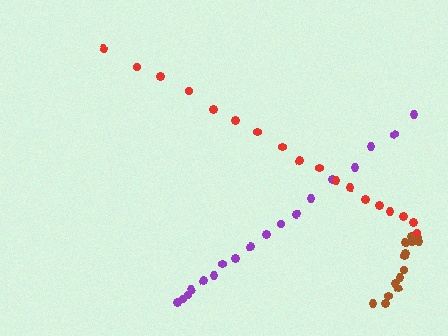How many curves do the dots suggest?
There are 3 distinct paths.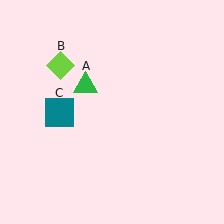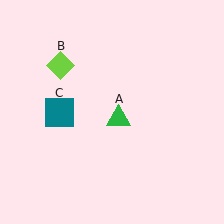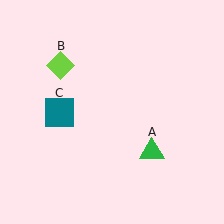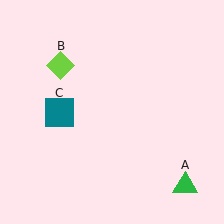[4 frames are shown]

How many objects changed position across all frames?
1 object changed position: green triangle (object A).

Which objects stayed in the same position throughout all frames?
Lime diamond (object B) and teal square (object C) remained stationary.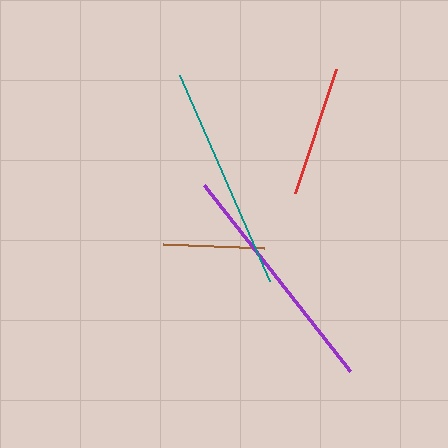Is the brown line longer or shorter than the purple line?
The purple line is longer than the brown line.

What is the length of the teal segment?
The teal segment is approximately 225 pixels long.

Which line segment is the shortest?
The brown line is the shortest at approximately 101 pixels.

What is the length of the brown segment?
The brown segment is approximately 101 pixels long.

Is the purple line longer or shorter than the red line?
The purple line is longer than the red line.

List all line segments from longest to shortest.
From longest to shortest: purple, teal, red, brown.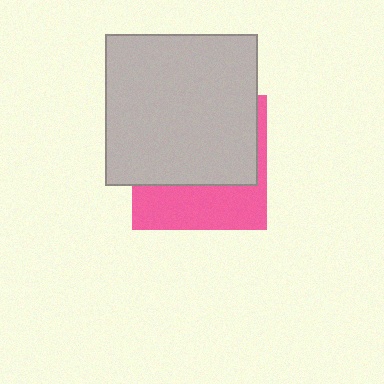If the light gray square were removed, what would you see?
You would see the complete pink square.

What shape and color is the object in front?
The object in front is a light gray square.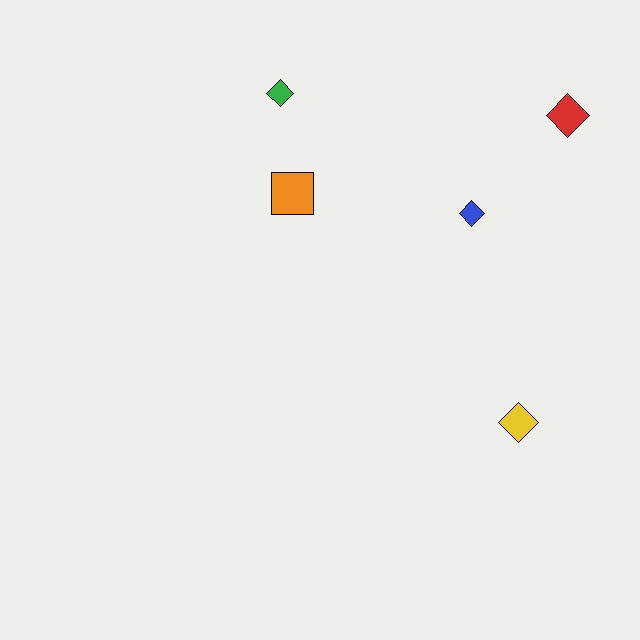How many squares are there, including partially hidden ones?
There is 1 square.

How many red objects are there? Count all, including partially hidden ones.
There is 1 red object.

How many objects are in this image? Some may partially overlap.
There are 5 objects.